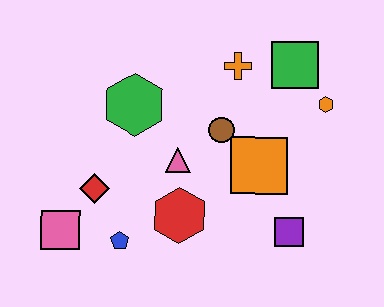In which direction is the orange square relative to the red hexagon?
The orange square is to the right of the red hexagon.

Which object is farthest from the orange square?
The pink square is farthest from the orange square.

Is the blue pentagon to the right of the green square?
No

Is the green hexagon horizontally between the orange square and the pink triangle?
No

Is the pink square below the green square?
Yes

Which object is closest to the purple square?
The orange square is closest to the purple square.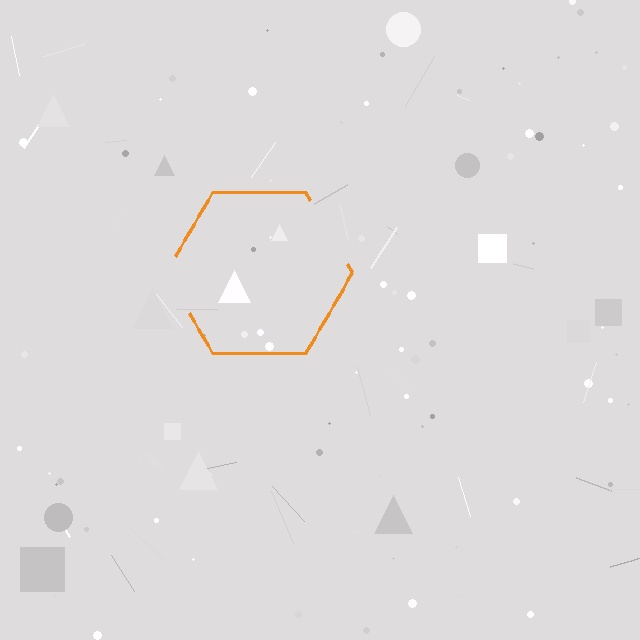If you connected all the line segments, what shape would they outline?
They would outline a hexagon.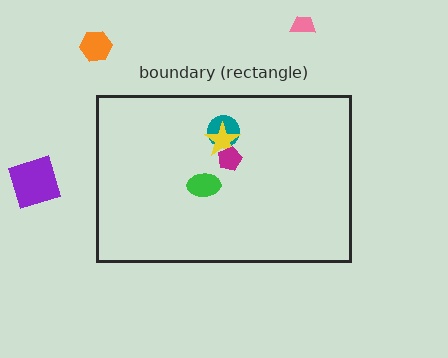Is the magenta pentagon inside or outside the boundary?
Inside.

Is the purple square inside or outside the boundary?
Outside.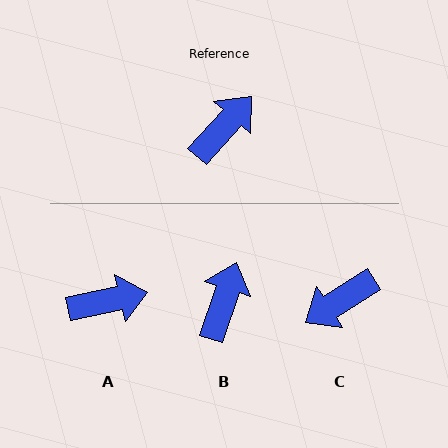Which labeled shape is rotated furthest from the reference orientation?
C, about 164 degrees away.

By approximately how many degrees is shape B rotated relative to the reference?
Approximately 23 degrees counter-clockwise.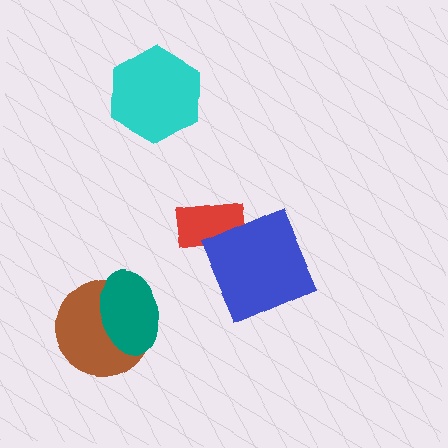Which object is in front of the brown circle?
The teal ellipse is in front of the brown circle.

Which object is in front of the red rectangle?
The blue square is in front of the red rectangle.